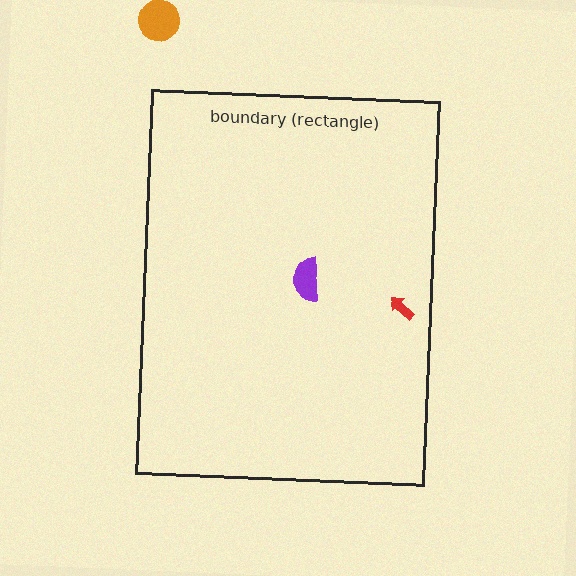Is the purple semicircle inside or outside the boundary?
Inside.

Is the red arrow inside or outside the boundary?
Inside.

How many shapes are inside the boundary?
2 inside, 1 outside.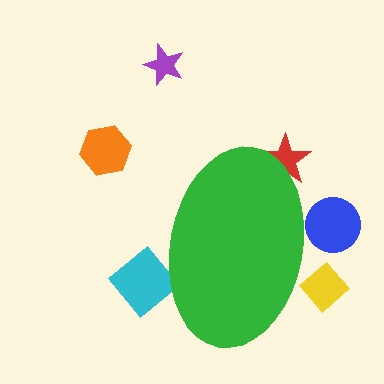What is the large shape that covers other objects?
A green ellipse.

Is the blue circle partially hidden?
Yes, the blue circle is partially hidden behind the green ellipse.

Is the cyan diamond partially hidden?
Yes, the cyan diamond is partially hidden behind the green ellipse.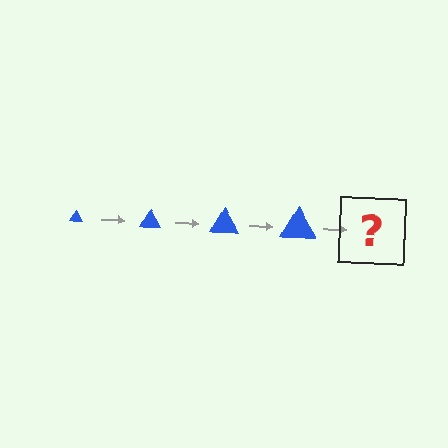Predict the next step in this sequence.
The next step is a blue triangle, larger than the previous one.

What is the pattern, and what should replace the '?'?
The pattern is that the triangle gets progressively larger each step. The '?' should be a blue triangle, larger than the previous one.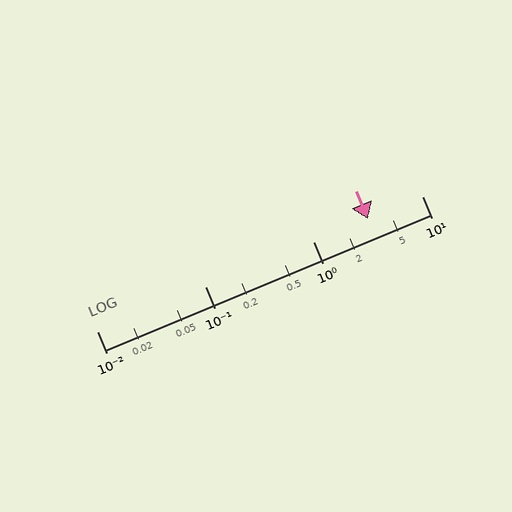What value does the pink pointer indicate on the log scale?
The pointer indicates approximately 3.2.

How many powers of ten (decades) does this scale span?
The scale spans 3 decades, from 0.01 to 10.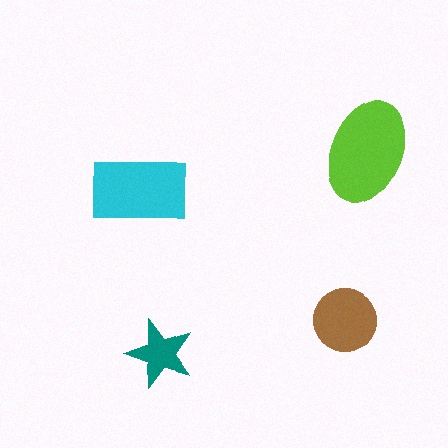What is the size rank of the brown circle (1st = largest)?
3rd.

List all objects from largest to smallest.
The lime ellipse, the cyan rectangle, the brown circle, the teal star.